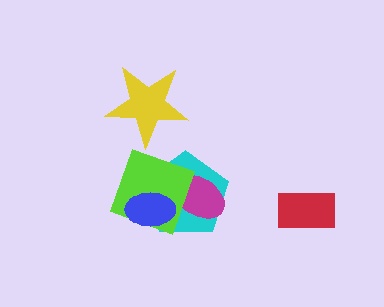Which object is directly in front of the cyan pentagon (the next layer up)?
The magenta ellipse is directly in front of the cyan pentagon.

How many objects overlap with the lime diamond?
3 objects overlap with the lime diamond.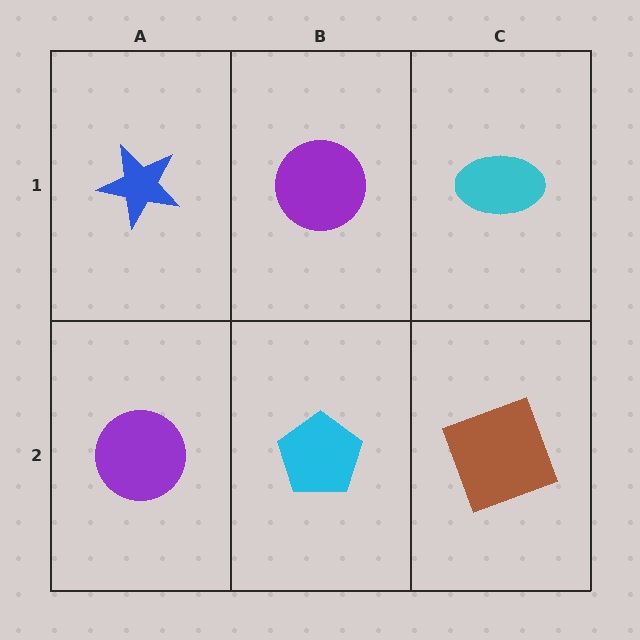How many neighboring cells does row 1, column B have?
3.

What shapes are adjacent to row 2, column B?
A purple circle (row 1, column B), a purple circle (row 2, column A), a brown square (row 2, column C).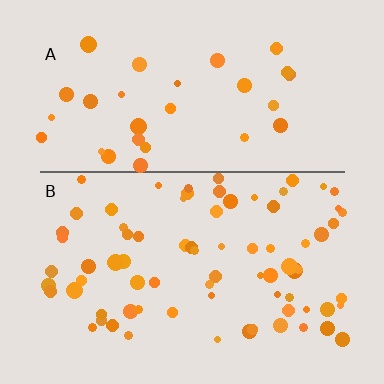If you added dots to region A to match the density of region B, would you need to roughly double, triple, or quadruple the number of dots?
Approximately double.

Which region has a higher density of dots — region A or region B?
B (the bottom).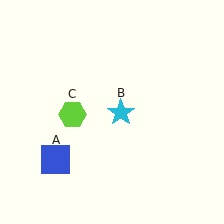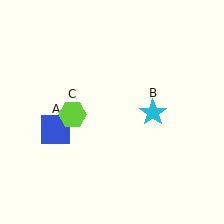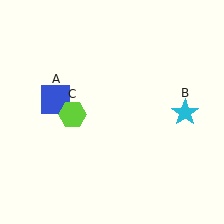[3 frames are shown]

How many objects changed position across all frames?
2 objects changed position: blue square (object A), cyan star (object B).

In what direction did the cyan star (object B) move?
The cyan star (object B) moved right.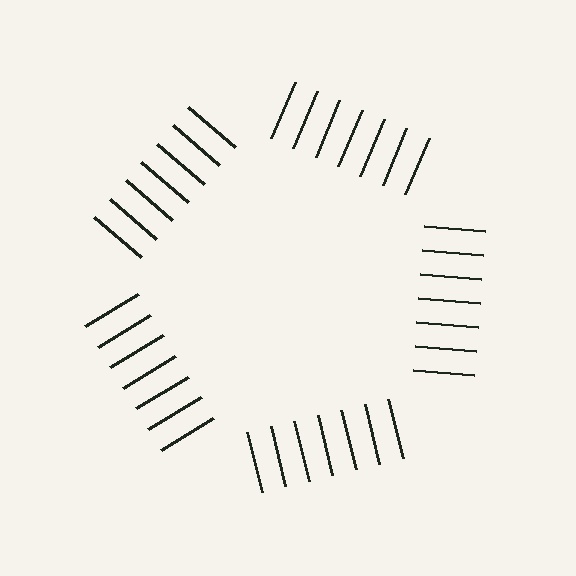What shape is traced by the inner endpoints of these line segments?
An illusory pentagon — the line segments terminate on its edges but no continuous stroke is drawn.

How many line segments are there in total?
35 — 7 along each of the 5 edges.